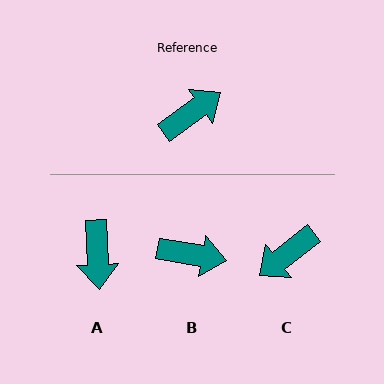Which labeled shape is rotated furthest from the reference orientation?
C, about 178 degrees away.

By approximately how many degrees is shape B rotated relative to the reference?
Approximately 45 degrees clockwise.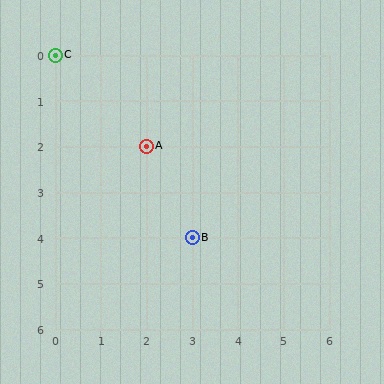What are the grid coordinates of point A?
Point A is at grid coordinates (2, 2).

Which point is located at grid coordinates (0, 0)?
Point C is at (0, 0).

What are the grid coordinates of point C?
Point C is at grid coordinates (0, 0).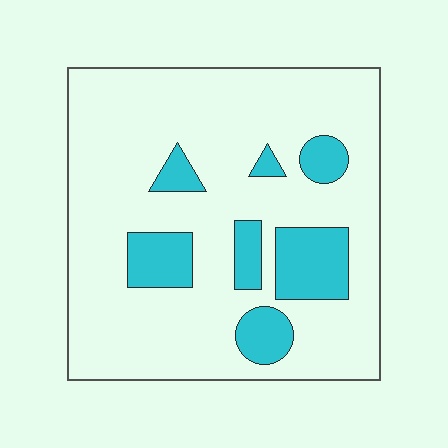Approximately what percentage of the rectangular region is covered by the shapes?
Approximately 20%.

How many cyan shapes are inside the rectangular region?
7.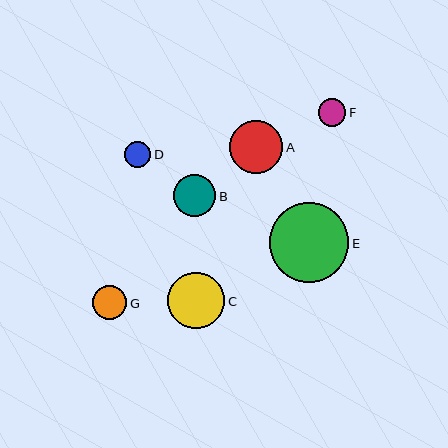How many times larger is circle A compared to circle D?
Circle A is approximately 2.0 times the size of circle D.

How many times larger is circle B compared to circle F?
Circle B is approximately 1.6 times the size of circle F.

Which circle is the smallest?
Circle D is the smallest with a size of approximately 26 pixels.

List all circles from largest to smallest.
From largest to smallest: E, C, A, B, G, F, D.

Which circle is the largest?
Circle E is the largest with a size of approximately 79 pixels.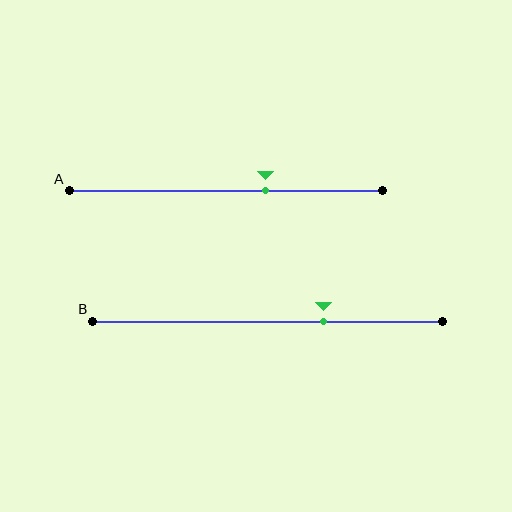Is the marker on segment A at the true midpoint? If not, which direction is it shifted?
No, the marker on segment A is shifted to the right by about 12% of the segment length.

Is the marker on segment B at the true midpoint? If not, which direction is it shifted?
No, the marker on segment B is shifted to the right by about 16% of the segment length.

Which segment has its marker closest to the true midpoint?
Segment A has its marker closest to the true midpoint.